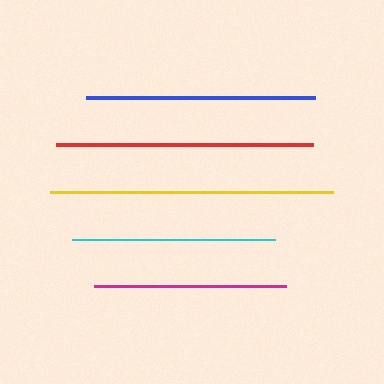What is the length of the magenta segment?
The magenta segment is approximately 192 pixels long.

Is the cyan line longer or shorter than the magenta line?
The cyan line is longer than the magenta line.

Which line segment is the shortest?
The magenta line is the shortest at approximately 192 pixels.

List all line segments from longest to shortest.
From longest to shortest: yellow, red, blue, cyan, magenta.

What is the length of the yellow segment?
The yellow segment is approximately 283 pixels long.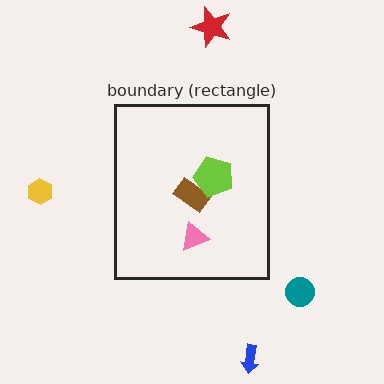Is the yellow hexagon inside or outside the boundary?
Outside.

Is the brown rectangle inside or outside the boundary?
Inside.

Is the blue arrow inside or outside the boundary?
Outside.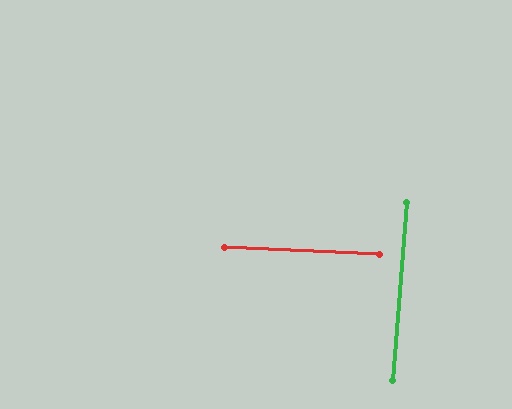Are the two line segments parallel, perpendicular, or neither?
Perpendicular — they meet at approximately 88°.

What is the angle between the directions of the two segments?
Approximately 88 degrees.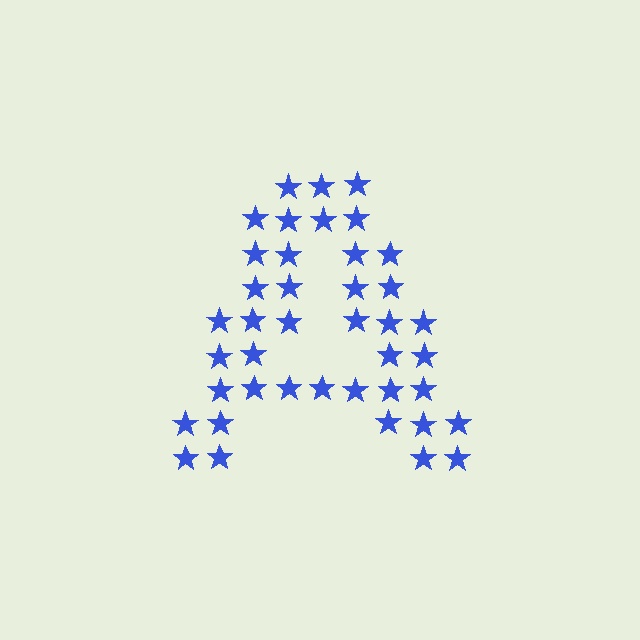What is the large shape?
The large shape is the letter A.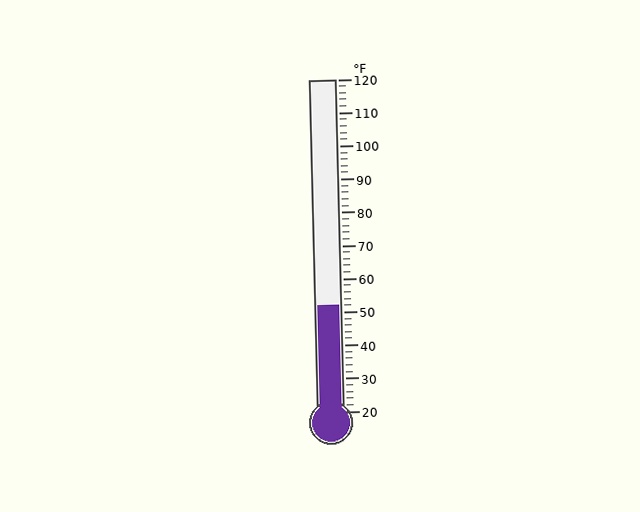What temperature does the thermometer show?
The thermometer shows approximately 52°F.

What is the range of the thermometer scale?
The thermometer scale ranges from 20°F to 120°F.